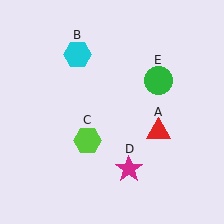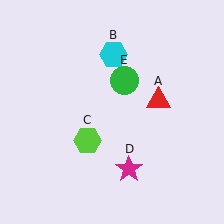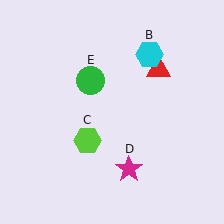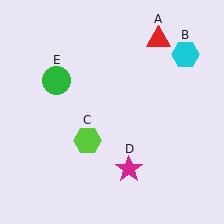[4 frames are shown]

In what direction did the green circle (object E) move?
The green circle (object E) moved left.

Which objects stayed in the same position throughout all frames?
Lime hexagon (object C) and magenta star (object D) remained stationary.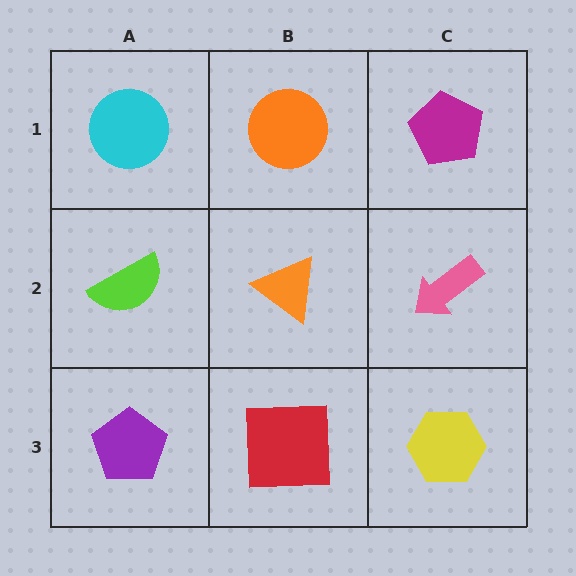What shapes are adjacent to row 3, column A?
A lime semicircle (row 2, column A), a red square (row 3, column B).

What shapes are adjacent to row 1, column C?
A pink arrow (row 2, column C), an orange circle (row 1, column B).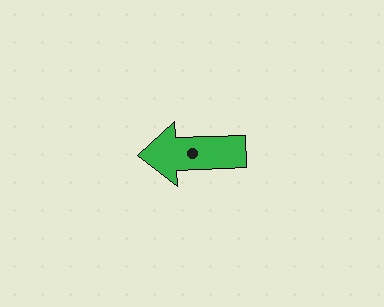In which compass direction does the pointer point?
West.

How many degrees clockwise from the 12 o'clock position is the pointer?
Approximately 268 degrees.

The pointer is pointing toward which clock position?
Roughly 9 o'clock.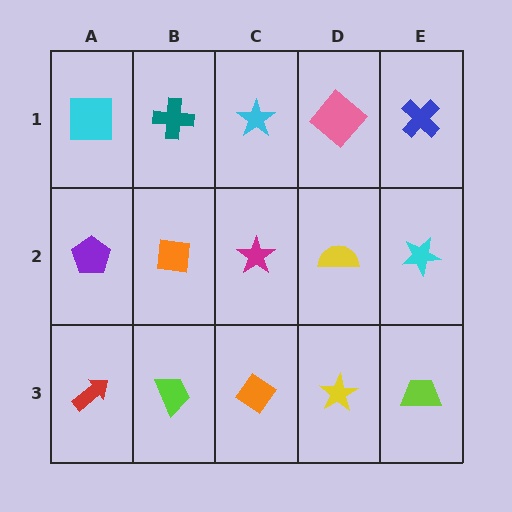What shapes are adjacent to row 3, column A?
A purple pentagon (row 2, column A), a lime trapezoid (row 3, column B).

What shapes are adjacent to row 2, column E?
A blue cross (row 1, column E), a lime trapezoid (row 3, column E), a yellow semicircle (row 2, column D).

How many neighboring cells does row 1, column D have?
3.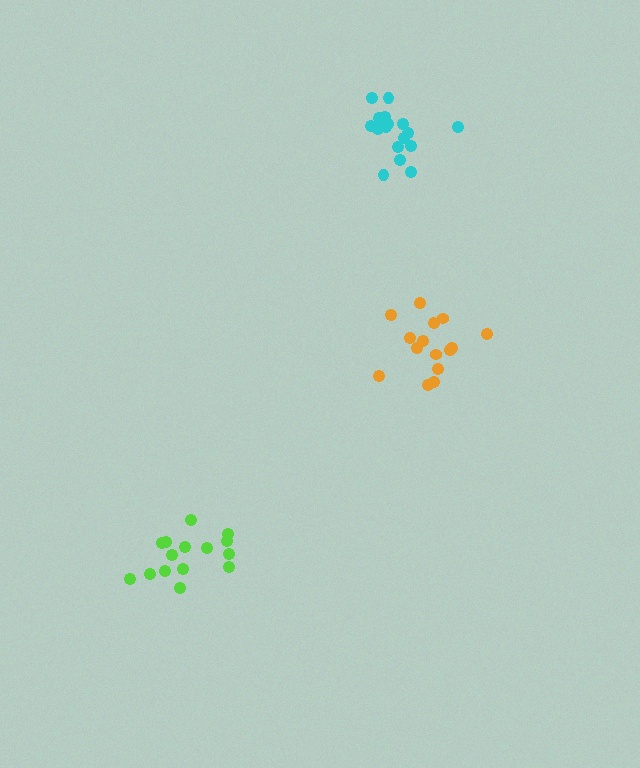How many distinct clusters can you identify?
There are 3 distinct clusters.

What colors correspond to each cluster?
The clusters are colored: cyan, lime, orange.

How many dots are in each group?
Group 1: 17 dots, Group 2: 15 dots, Group 3: 15 dots (47 total).